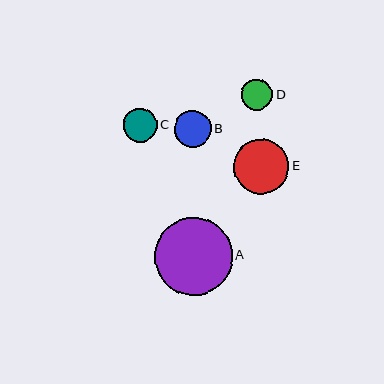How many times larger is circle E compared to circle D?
Circle E is approximately 1.8 times the size of circle D.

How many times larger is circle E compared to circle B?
Circle E is approximately 1.5 times the size of circle B.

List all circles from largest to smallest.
From largest to smallest: A, E, B, C, D.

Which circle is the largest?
Circle A is the largest with a size of approximately 77 pixels.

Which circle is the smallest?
Circle D is the smallest with a size of approximately 31 pixels.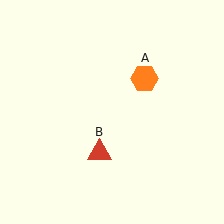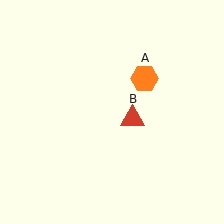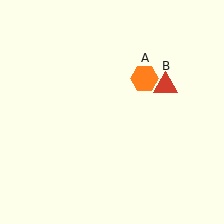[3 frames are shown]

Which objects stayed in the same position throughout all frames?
Orange hexagon (object A) remained stationary.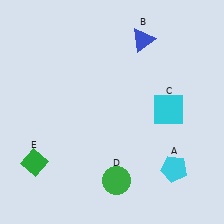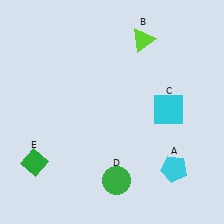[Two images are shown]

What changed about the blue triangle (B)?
In Image 1, B is blue. In Image 2, it changed to lime.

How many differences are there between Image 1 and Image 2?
There is 1 difference between the two images.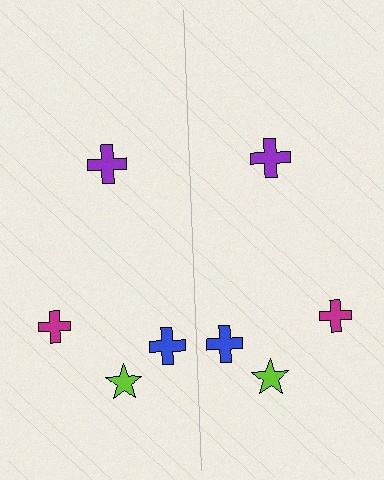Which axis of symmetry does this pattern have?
The pattern has a vertical axis of symmetry running through the center of the image.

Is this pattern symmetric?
Yes, this pattern has bilateral (reflection) symmetry.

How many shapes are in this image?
There are 8 shapes in this image.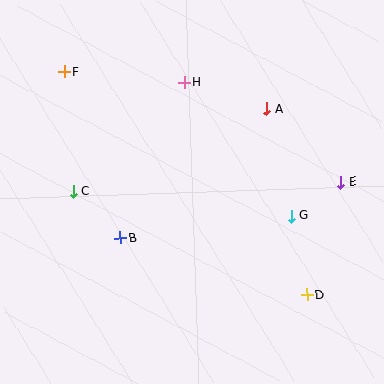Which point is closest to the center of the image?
Point B at (121, 238) is closest to the center.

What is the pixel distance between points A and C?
The distance between A and C is 211 pixels.